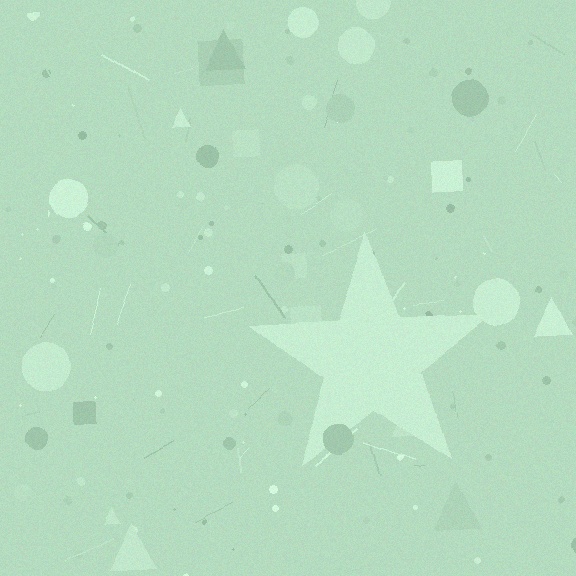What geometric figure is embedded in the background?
A star is embedded in the background.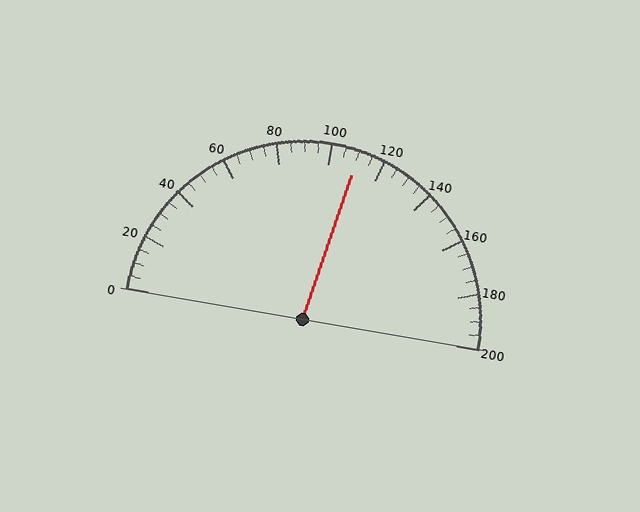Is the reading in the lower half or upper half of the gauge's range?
The reading is in the upper half of the range (0 to 200).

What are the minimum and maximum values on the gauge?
The gauge ranges from 0 to 200.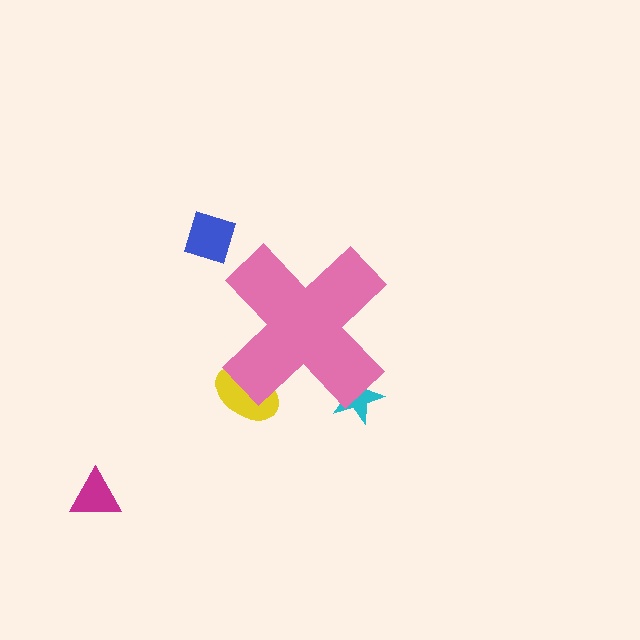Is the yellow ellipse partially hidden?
Yes, the yellow ellipse is partially hidden behind the pink cross.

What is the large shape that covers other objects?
A pink cross.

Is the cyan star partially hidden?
Yes, the cyan star is partially hidden behind the pink cross.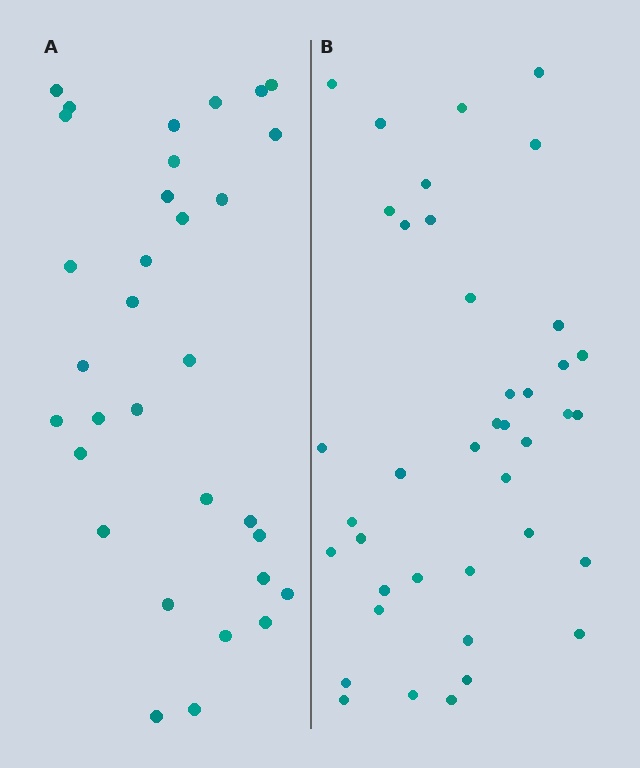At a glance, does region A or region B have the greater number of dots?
Region B (the right region) has more dots.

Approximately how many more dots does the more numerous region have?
Region B has roughly 8 or so more dots than region A.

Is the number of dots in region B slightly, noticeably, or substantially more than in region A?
Region B has noticeably more, but not dramatically so. The ratio is roughly 1.2 to 1.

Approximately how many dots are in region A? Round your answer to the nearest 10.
About 30 dots. (The exact count is 32, which rounds to 30.)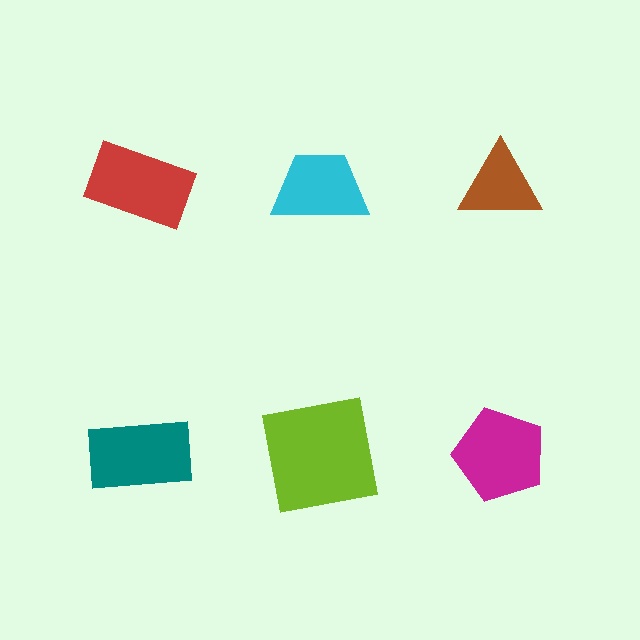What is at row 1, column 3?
A brown triangle.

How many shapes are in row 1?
3 shapes.